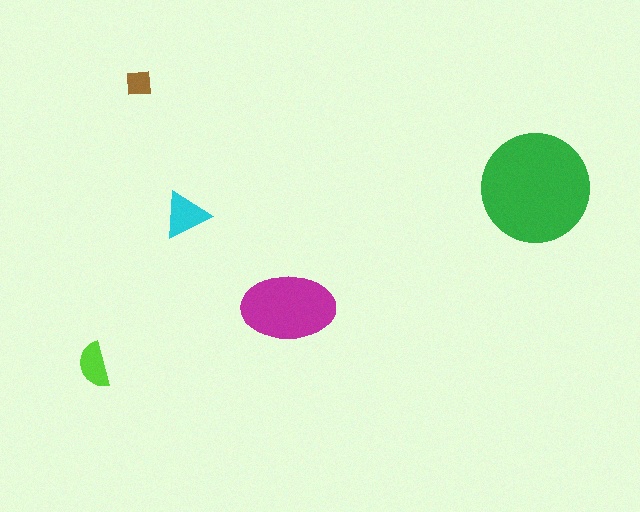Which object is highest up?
The brown square is topmost.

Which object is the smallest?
The brown square.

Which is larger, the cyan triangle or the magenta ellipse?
The magenta ellipse.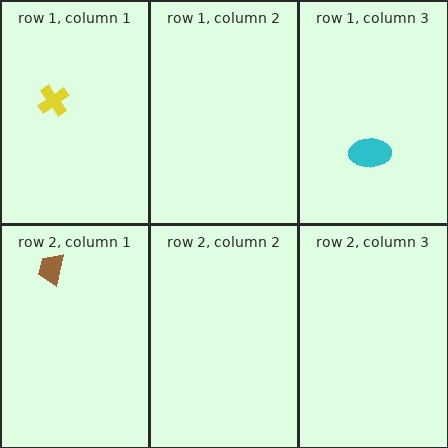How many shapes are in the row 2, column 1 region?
1.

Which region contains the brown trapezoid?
The row 2, column 1 region.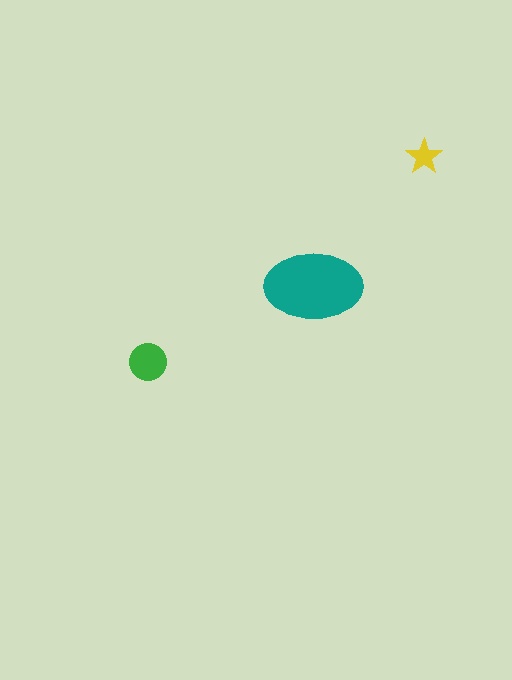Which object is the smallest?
The yellow star.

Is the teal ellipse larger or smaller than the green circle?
Larger.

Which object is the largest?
The teal ellipse.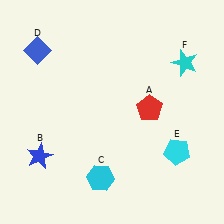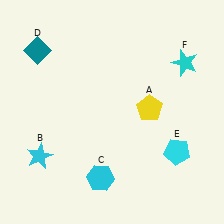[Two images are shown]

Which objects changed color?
A changed from red to yellow. B changed from blue to cyan. D changed from blue to teal.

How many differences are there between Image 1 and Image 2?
There are 3 differences between the two images.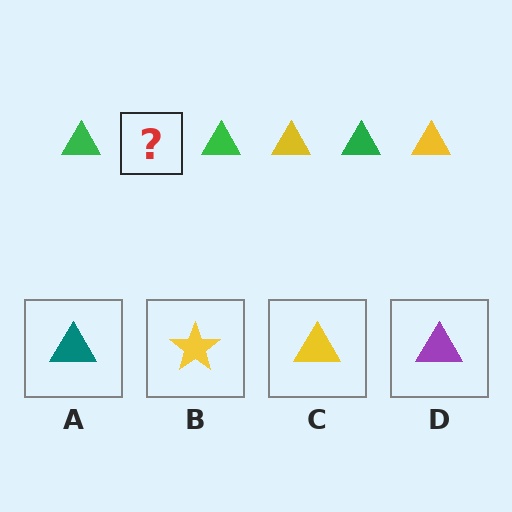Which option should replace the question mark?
Option C.